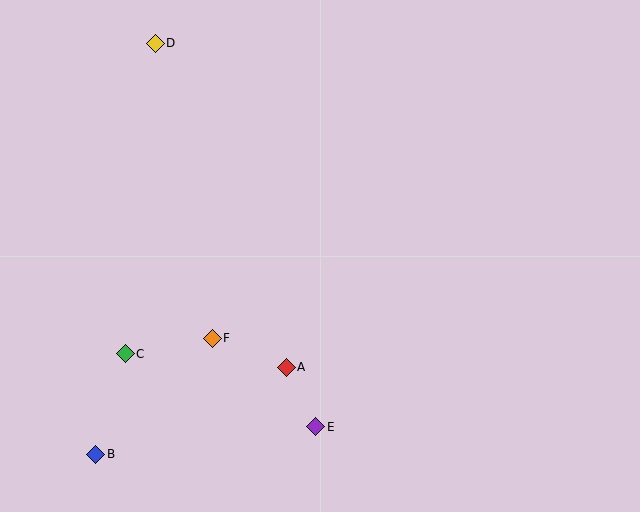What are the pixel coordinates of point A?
Point A is at (286, 367).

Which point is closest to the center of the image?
Point A at (286, 367) is closest to the center.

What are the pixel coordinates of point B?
Point B is at (96, 454).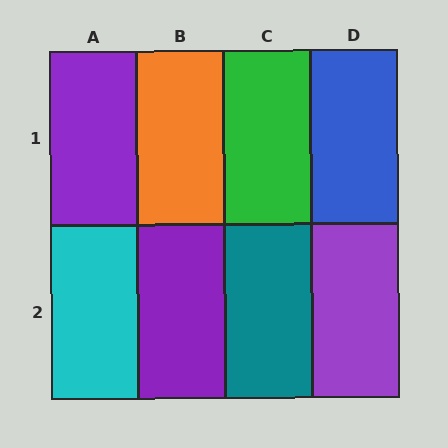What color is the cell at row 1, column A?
Purple.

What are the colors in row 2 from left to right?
Cyan, purple, teal, purple.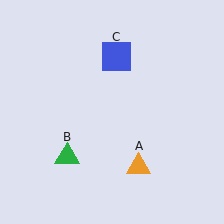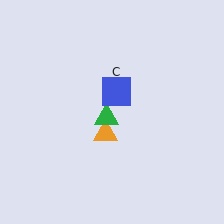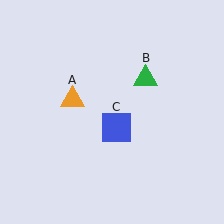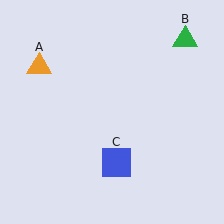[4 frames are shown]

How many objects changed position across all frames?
3 objects changed position: orange triangle (object A), green triangle (object B), blue square (object C).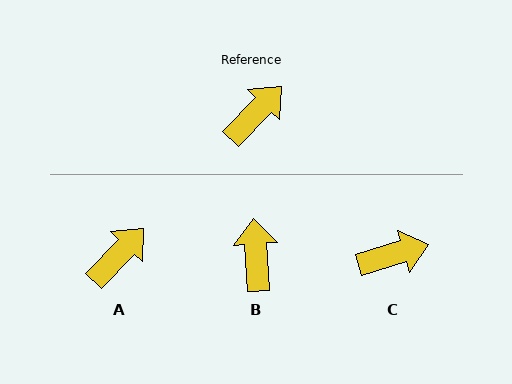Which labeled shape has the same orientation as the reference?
A.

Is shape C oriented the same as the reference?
No, it is off by about 30 degrees.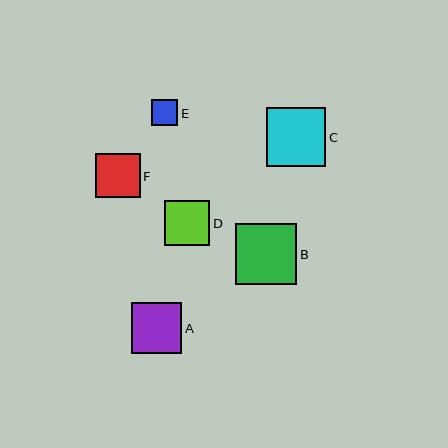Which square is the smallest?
Square E is the smallest with a size of approximately 26 pixels.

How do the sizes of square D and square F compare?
Square D and square F are approximately the same size.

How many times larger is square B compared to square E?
Square B is approximately 2.3 times the size of square E.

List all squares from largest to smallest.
From largest to smallest: B, C, A, D, F, E.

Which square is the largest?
Square B is the largest with a size of approximately 61 pixels.